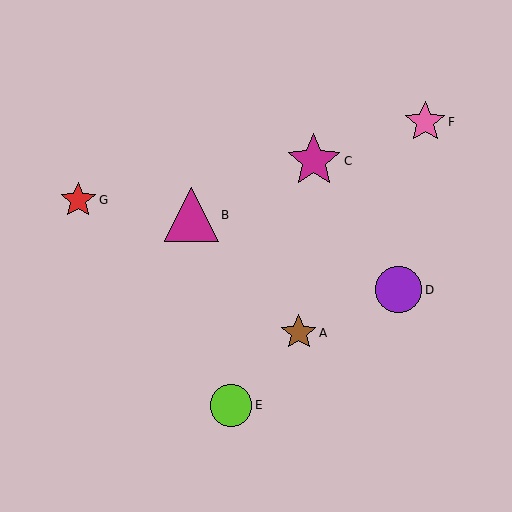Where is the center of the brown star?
The center of the brown star is at (299, 333).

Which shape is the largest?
The magenta triangle (labeled B) is the largest.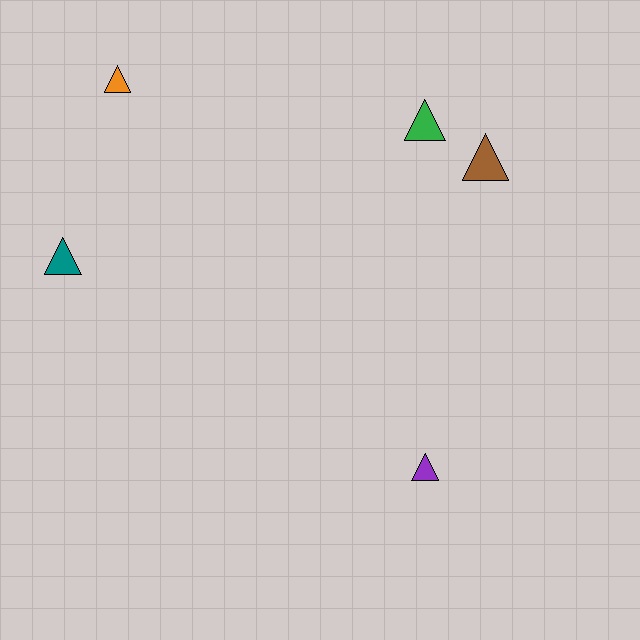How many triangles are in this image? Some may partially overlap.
There are 5 triangles.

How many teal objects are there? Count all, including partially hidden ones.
There is 1 teal object.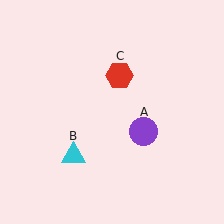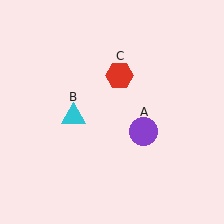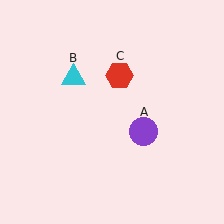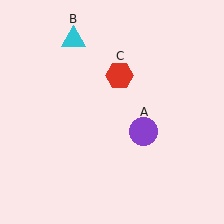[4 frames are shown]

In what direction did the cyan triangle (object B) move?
The cyan triangle (object B) moved up.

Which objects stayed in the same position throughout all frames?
Purple circle (object A) and red hexagon (object C) remained stationary.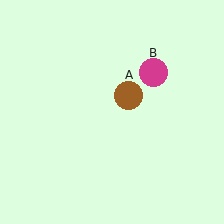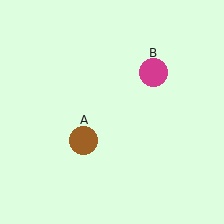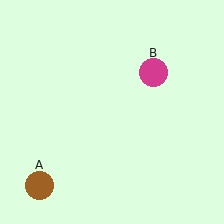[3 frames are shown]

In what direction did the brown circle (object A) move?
The brown circle (object A) moved down and to the left.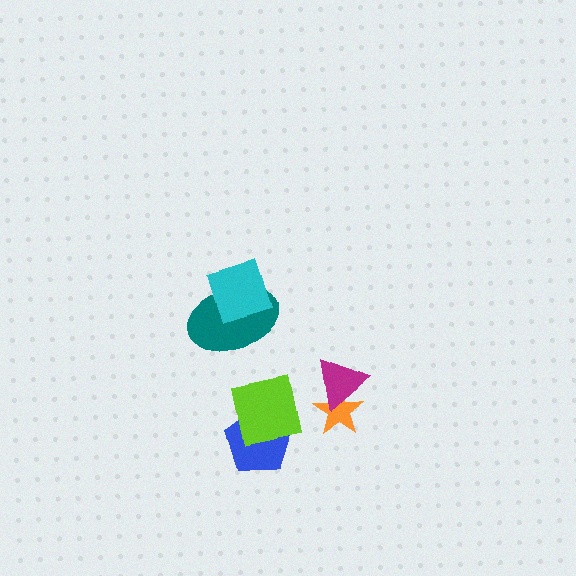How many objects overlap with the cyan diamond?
1 object overlaps with the cyan diamond.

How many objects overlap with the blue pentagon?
1 object overlaps with the blue pentagon.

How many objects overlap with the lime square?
1 object overlaps with the lime square.